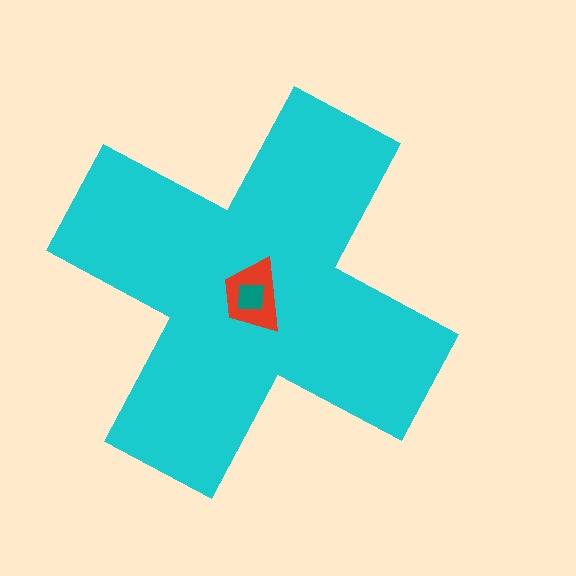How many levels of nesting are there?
3.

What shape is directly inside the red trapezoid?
The teal square.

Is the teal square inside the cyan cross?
Yes.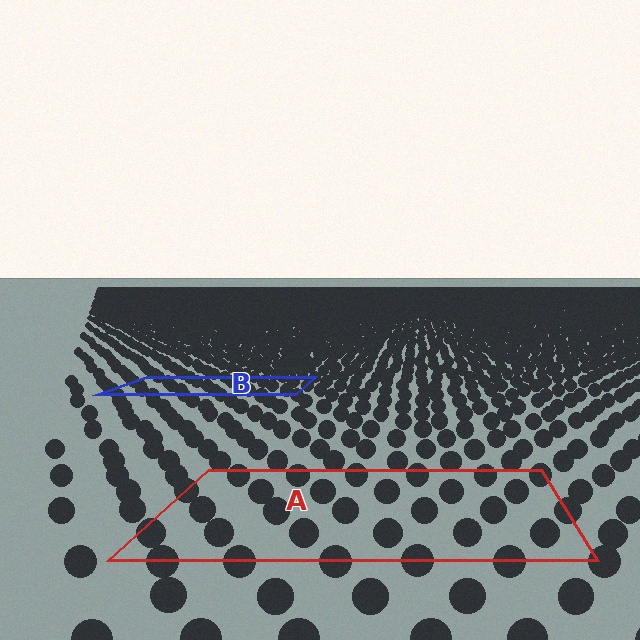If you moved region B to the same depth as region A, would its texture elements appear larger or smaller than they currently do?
They would appear larger. At a closer depth, the same texture elements are projected at a bigger on-screen size.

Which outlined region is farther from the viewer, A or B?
Region B is farther from the viewer — the texture elements inside it appear smaller and more densely packed.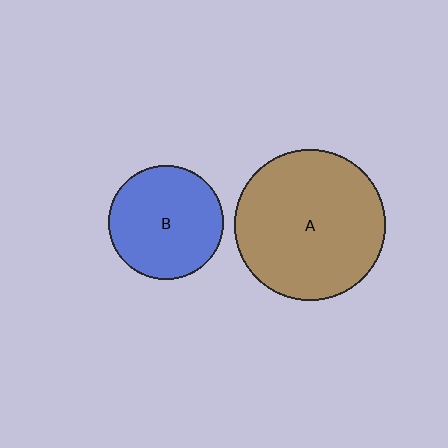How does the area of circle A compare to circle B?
Approximately 1.7 times.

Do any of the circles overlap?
No, none of the circles overlap.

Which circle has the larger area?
Circle A (brown).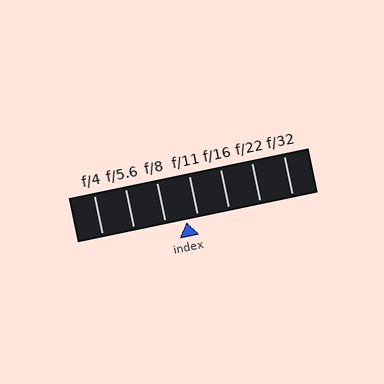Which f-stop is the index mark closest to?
The index mark is closest to f/11.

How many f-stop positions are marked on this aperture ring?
There are 7 f-stop positions marked.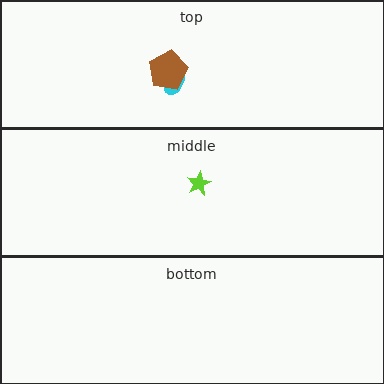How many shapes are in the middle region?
1.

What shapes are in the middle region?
The lime star.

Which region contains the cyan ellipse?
The top region.